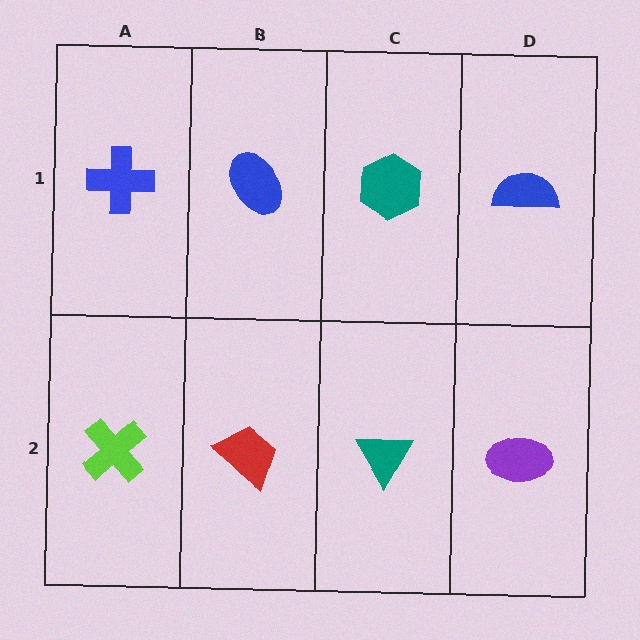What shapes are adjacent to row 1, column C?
A teal triangle (row 2, column C), a blue ellipse (row 1, column B), a blue semicircle (row 1, column D).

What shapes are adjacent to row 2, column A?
A blue cross (row 1, column A), a red trapezoid (row 2, column B).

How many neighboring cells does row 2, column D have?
2.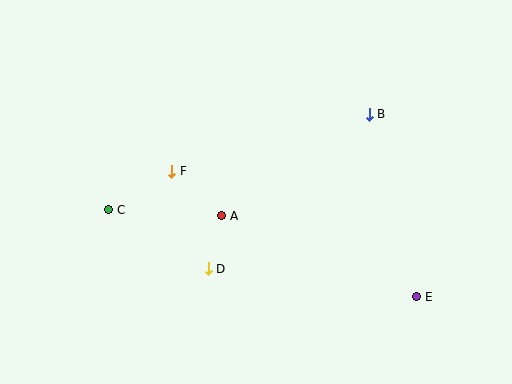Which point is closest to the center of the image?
Point A at (222, 216) is closest to the center.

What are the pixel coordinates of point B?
Point B is at (369, 114).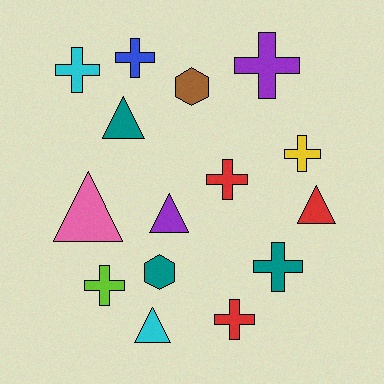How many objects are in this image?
There are 15 objects.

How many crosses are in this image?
There are 8 crosses.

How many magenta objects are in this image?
There are no magenta objects.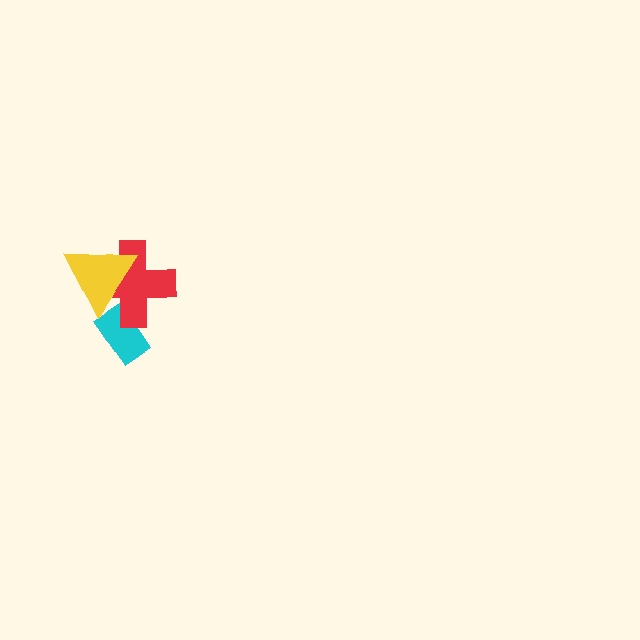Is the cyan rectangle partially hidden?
Yes, it is partially covered by another shape.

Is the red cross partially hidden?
Yes, it is partially covered by another shape.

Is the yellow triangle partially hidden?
No, no other shape covers it.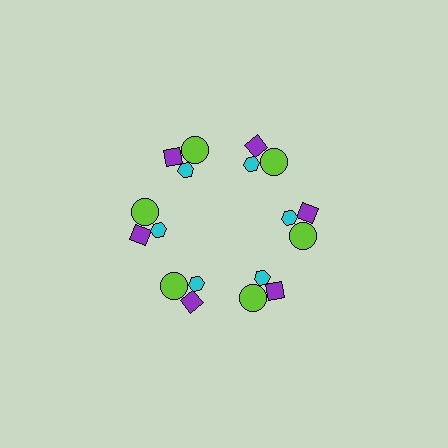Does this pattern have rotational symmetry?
Yes, this pattern has 6-fold rotational symmetry. It looks the same after rotating 60 degrees around the center.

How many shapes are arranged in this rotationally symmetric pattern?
There are 18 shapes, arranged in 6 groups of 3.